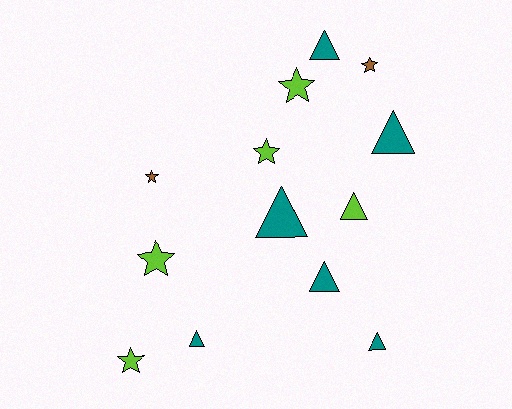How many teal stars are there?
There are no teal stars.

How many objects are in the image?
There are 13 objects.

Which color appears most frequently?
Teal, with 6 objects.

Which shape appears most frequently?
Triangle, with 7 objects.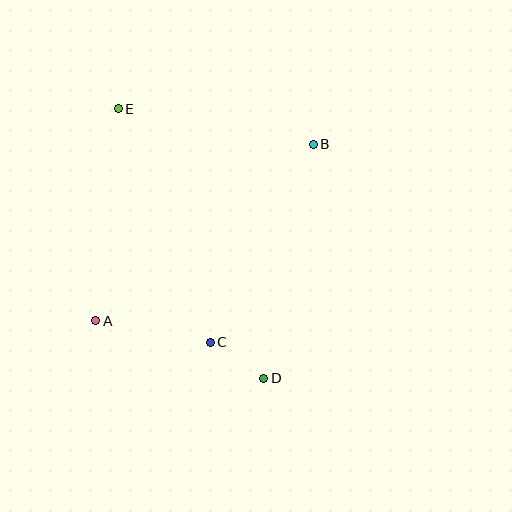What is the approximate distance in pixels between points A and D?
The distance between A and D is approximately 178 pixels.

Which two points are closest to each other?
Points C and D are closest to each other.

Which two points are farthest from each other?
Points D and E are farthest from each other.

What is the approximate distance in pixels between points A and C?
The distance between A and C is approximately 117 pixels.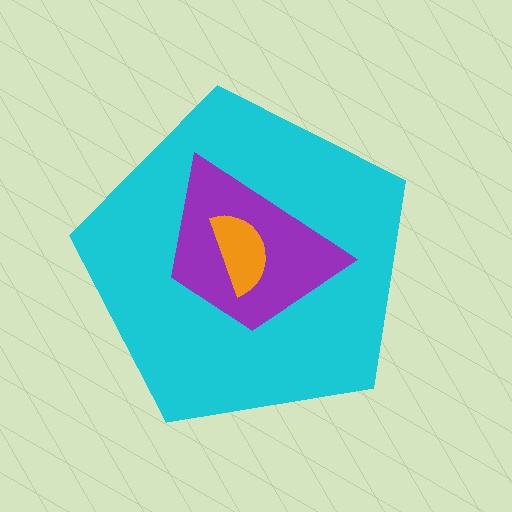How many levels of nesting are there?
3.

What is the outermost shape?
The cyan pentagon.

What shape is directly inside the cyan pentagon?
The purple trapezoid.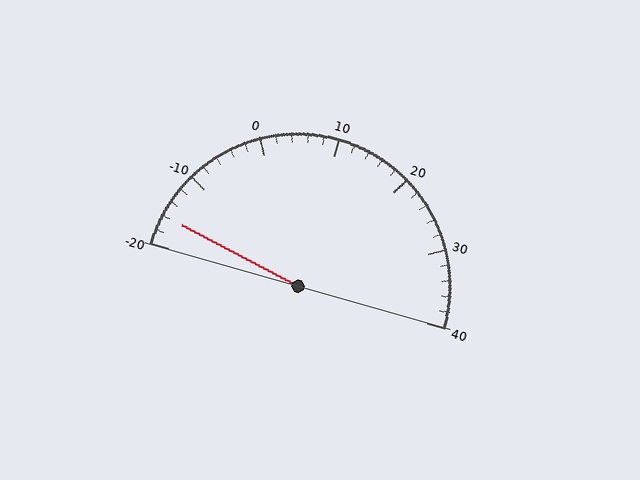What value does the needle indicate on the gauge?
The needle indicates approximately -16.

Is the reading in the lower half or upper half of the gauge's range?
The reading is in the lower half of the range (-20 to 40).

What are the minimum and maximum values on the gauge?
The gauge ranges from -20 to 40.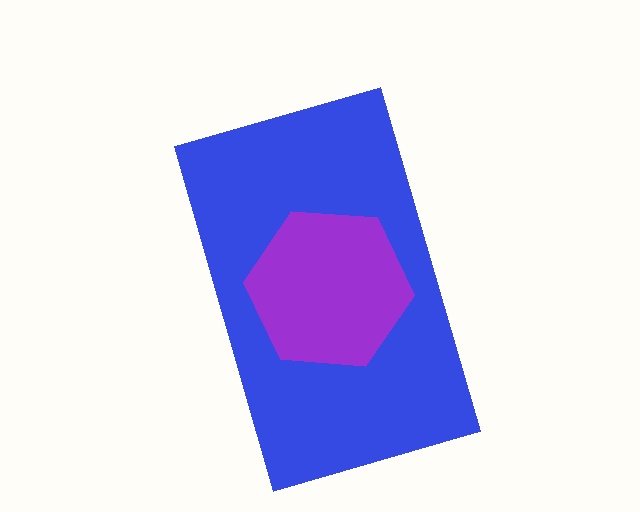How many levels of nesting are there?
2.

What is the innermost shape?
The purple hexagon.